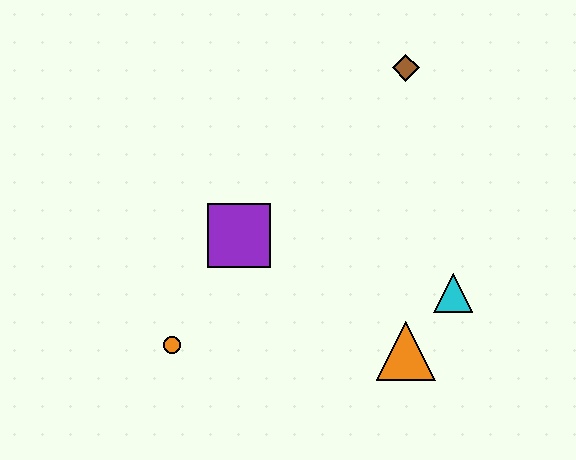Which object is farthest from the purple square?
The brown diamond is farthest from the purple square.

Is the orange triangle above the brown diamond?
No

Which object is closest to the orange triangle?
The cyan triangle is closest to the orange triangle.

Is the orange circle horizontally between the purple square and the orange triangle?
No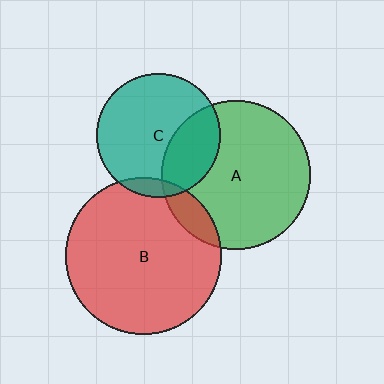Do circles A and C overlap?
Yes.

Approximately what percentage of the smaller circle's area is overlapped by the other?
Approximately 30%.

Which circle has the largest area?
Circle B (red).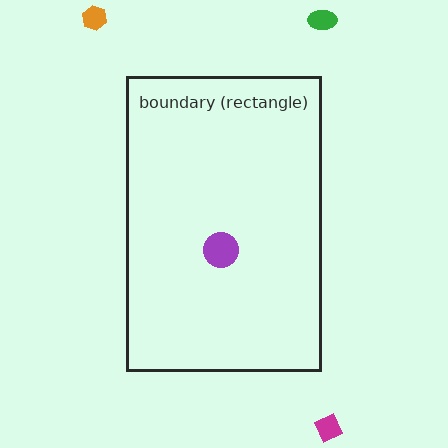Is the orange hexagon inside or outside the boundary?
Outside.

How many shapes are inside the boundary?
1 inside, 3 outside.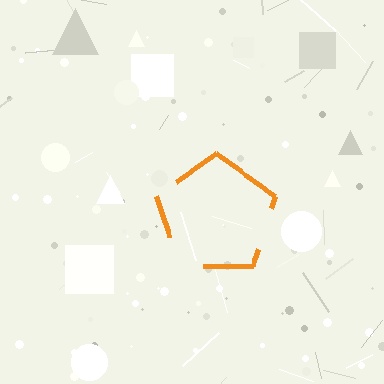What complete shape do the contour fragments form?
The contour fragments form a pentagon.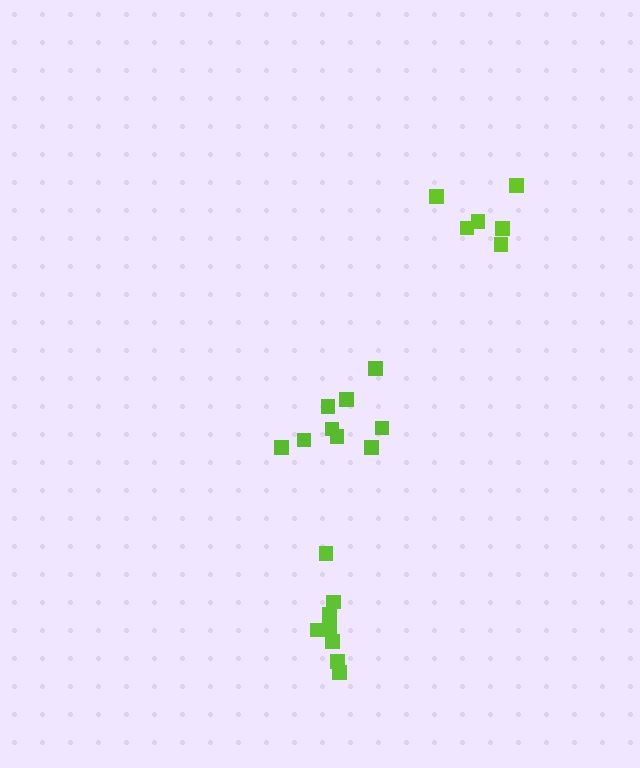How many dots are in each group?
Group 1: 9 dots, Group 2: 6 dots, Group 3: 8 dots (23 total).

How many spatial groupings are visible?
There are 3 spatial groupings.